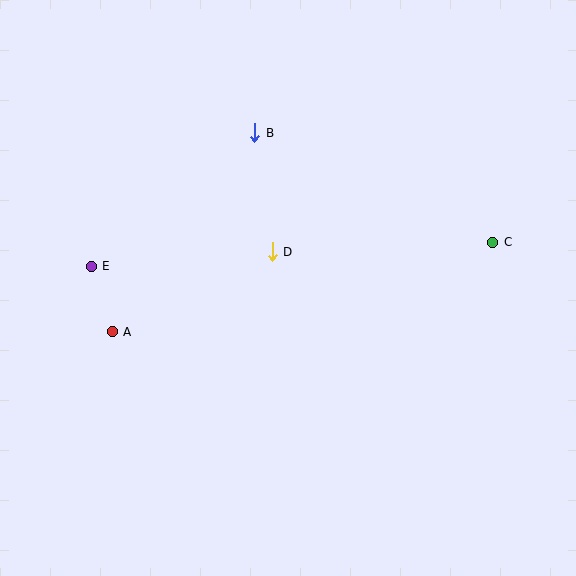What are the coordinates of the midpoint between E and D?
The midpoint between E and D is at (182, 259).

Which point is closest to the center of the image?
Point D at (272, 252) is closest to the center.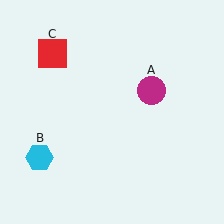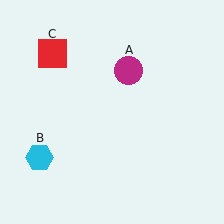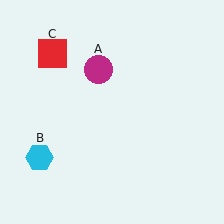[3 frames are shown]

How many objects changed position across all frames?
1 object changed position: magenta circle (object A).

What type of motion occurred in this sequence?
The magenta circle (object A) rotated counterclockwise around the center of the scene.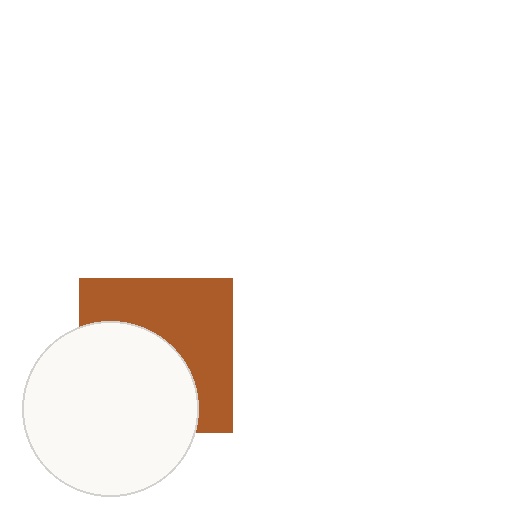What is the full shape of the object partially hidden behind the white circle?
The partially hidden object is a brown square.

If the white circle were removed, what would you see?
You would see the complete brown square.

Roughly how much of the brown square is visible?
About half of it is visible (roughly 51%).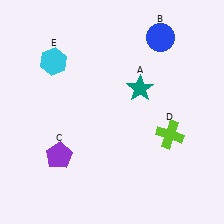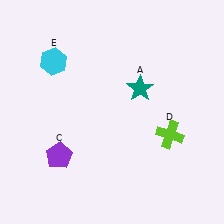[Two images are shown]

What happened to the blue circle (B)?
The blue circle (B) was removed in Image 2. It was in the top-right area of Image 1.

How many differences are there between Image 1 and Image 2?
There is 1 difference between the two images.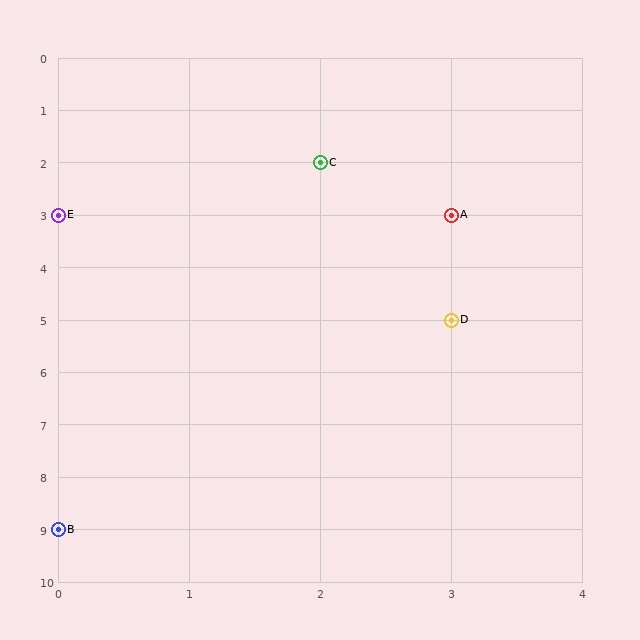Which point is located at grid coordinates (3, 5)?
Point D is at (3, 5).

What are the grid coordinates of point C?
Point C is at grid coordinates (2, 2).